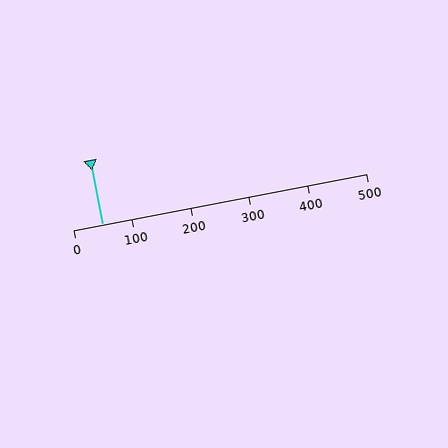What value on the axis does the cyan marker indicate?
The marker indicates approximately 50.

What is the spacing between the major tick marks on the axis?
The major ticks are spaced 100 apart.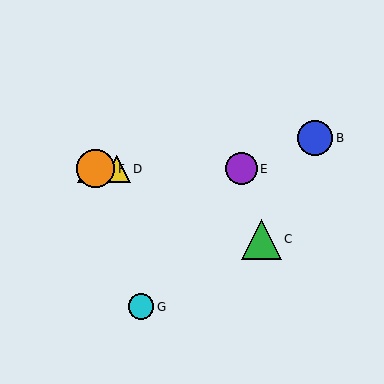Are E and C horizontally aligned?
No, E is at y≈169 and C is at y≈239.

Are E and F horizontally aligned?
Yes, both are at y≈169.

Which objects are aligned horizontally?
Objects A, D, E, F are aligned horizontally.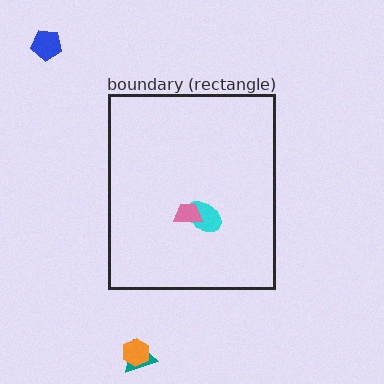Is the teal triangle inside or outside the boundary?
Outside.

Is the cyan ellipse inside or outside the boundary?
Inside.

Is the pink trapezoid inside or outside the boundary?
Inside.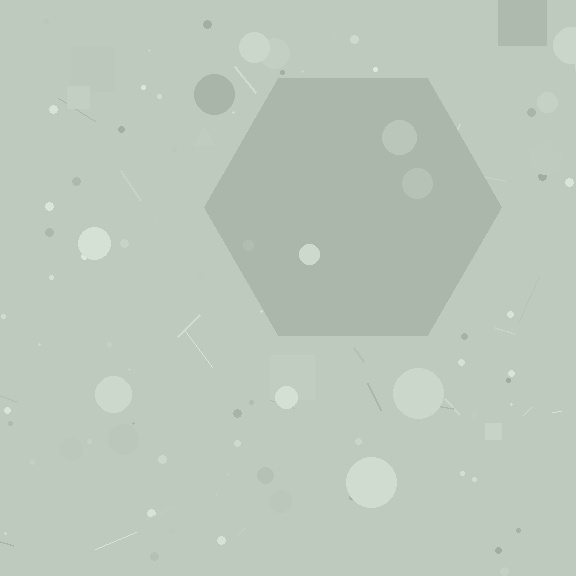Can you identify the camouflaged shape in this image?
The camouflaged shape is a hexagon.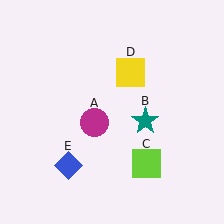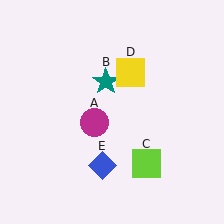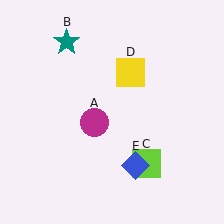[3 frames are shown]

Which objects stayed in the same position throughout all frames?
Magenta circle (object A) and lime square (object C) and yellow square (object D) remained stationary.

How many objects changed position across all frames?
2 objects changed position: teal star (object B), blue diamond (object E).